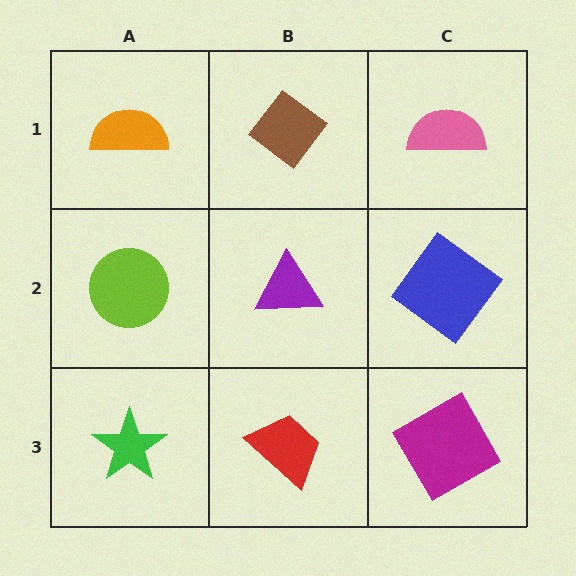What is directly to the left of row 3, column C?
A red trapezoid.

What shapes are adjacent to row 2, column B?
A brown diamond (row 1, column B), a red trapezoid (row 3, column B), a lime circle (row 2, column A), a blue diamond (row 2, column C).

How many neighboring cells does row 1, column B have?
3.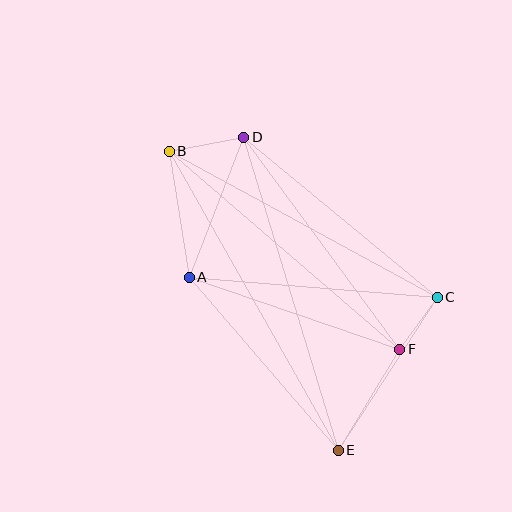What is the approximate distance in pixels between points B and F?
The distance between B and F is approximately 304 pixels.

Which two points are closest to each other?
Points C and F are closest to each other.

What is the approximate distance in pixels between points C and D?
The distance between C and D is approximately 251 pixels.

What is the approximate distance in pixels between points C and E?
The distance between C and E is approximately 182 pixels.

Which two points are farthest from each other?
Points B and E are farthest from each other.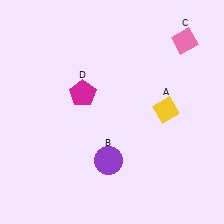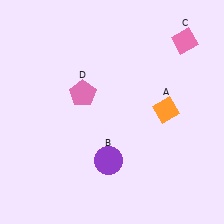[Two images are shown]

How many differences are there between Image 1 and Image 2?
There are 2 differences between the two images.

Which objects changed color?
A changed from yellow to orange. D changed from magenta to pink.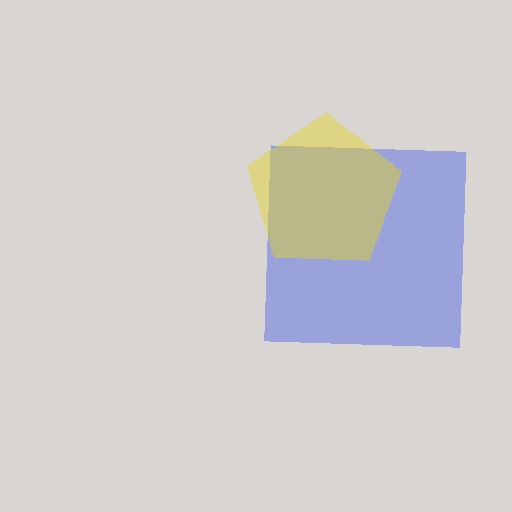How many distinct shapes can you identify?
There are 2 distinct shapes: a blue square, a yellow pentagon.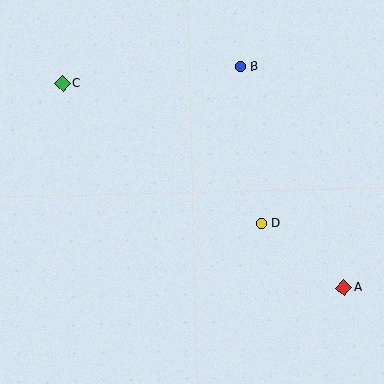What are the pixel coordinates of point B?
Point B is at (240, 66).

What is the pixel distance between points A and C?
The distance between A and C is 348 pixels.